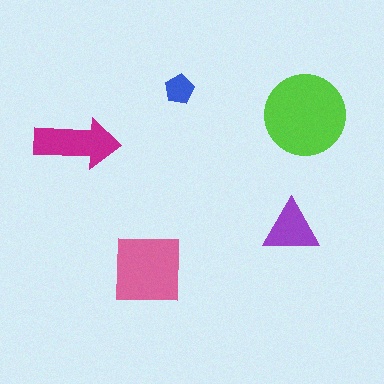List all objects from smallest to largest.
The blue pentagon, the purple triangle, the magenta arrow, the pink square, the lime circle.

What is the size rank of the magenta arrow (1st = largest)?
3rd.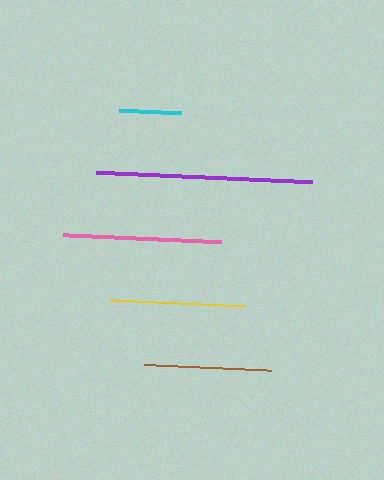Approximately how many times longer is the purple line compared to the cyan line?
The purple line is approximately 3.5 times the length of the cyan line.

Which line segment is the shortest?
The cyan line is the shortest at approximately 61 pixels.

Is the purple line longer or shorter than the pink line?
The purple line is longer than the pink line.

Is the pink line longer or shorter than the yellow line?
The pink line is longer than the yellow line.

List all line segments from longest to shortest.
From longest to shortest: purple, pink, yellow, brown, cyan.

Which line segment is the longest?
The purple line is the longest at approximately 215 pixels.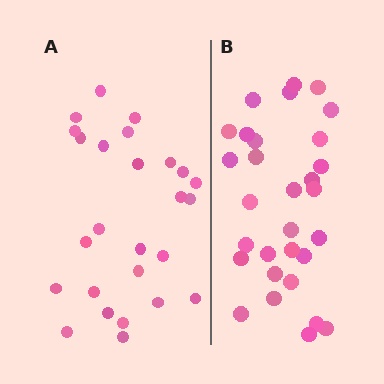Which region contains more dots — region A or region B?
Region B (the right region) has more dots.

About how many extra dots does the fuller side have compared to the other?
Region B has about 4 more dots than region A.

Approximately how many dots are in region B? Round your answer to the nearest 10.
About 30 dots.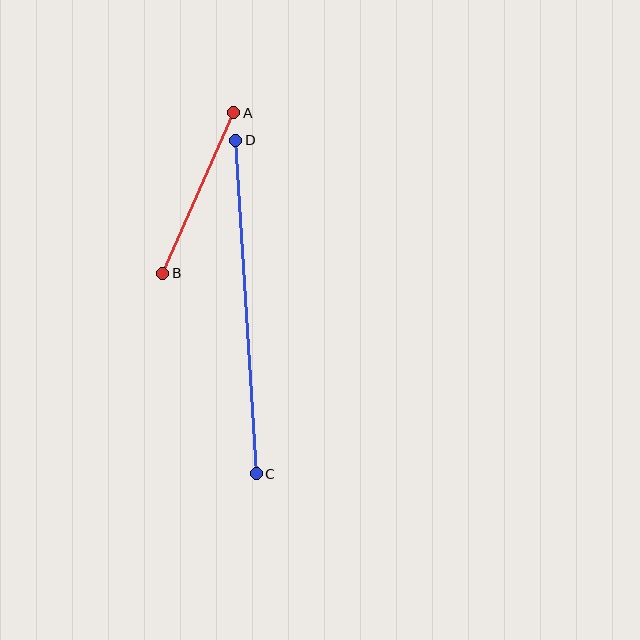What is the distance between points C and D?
The distance is approximately 334 pixels.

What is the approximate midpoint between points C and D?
The midpoint is at approximately (246, 307) pixels.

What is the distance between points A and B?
The distance is approximately 176 pixels.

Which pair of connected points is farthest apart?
Points C and D are farthest apart.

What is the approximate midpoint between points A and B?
The midpoint is at approximately (198, 193) pixels.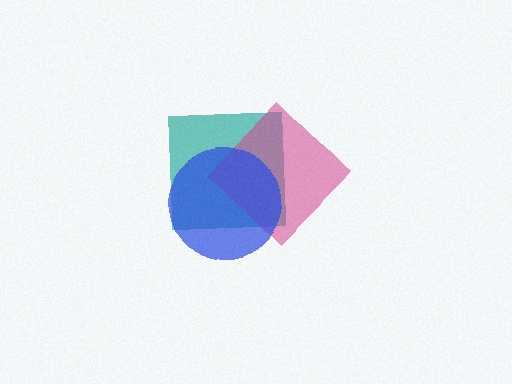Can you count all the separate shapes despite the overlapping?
Yes, there are 3 separate shapes.